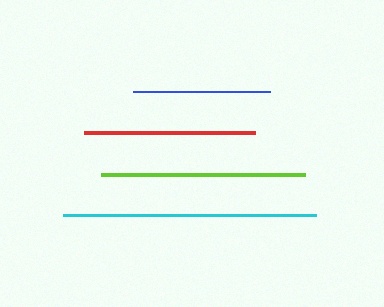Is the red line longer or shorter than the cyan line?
The cyan line is longer than the red line.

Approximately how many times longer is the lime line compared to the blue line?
The lime line is approximately 1.5 times the length of the blue line.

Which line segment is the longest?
The cyan line is the longest at approximately 253 pixels.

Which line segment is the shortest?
The blue line is the shortest at approximately 137 pixels.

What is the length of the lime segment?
The lime segment is approximately 204 pixels long.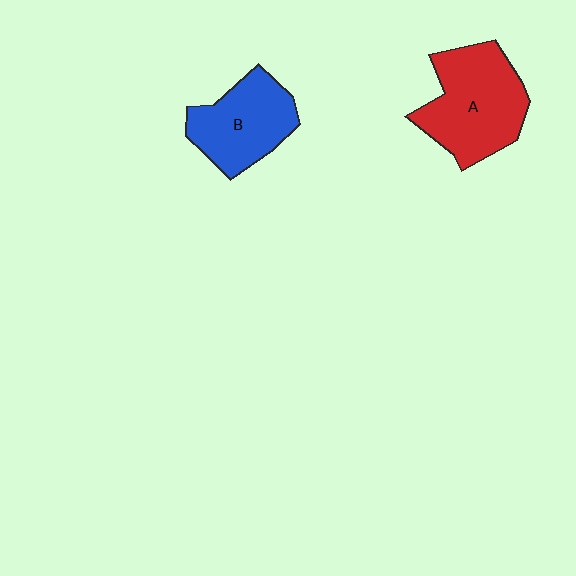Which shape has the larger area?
Shape A (red).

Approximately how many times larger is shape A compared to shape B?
Approximately 1.3 times.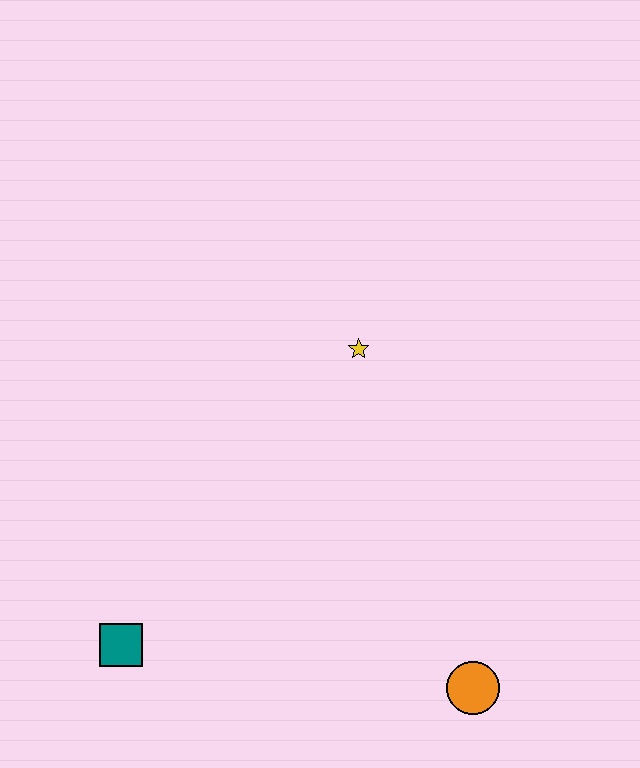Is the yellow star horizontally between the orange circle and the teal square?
Yes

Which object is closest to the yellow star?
The orange circle is closest to the yellow star.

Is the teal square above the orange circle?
Yes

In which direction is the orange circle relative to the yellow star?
The orange circle is below the yellow star.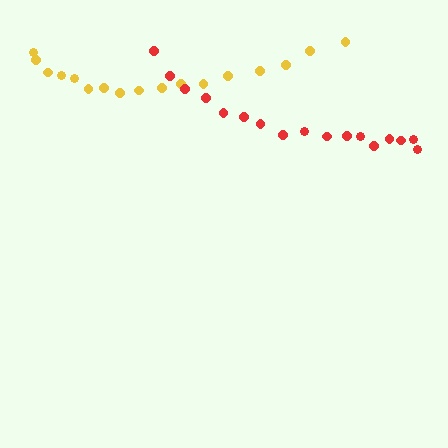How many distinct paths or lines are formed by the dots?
There are 2 distinct paths.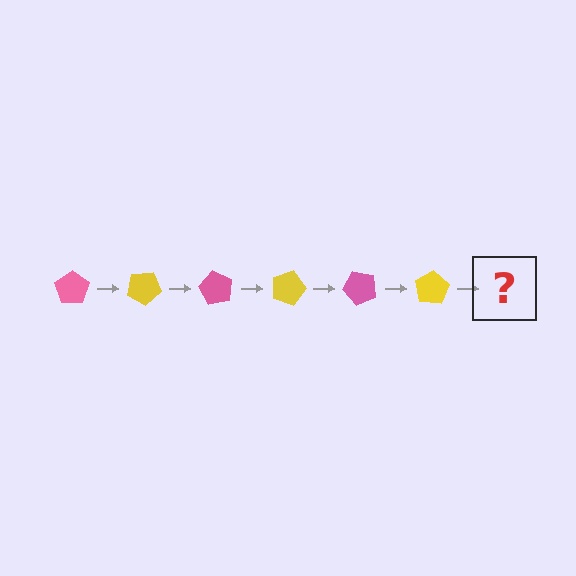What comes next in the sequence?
The next element should be a pink pentagon, rotated 180 degrees from the start.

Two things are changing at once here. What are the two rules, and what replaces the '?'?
The two rules are that it rotates 30 degrees each step and the color cycles through pink and yellow. The '?' should be a pink pentagon, rotated 180 degrees from the start.